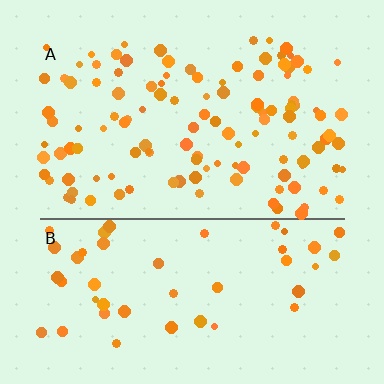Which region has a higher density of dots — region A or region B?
A (the top).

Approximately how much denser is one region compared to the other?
Approximately 2.4× — region A over region B.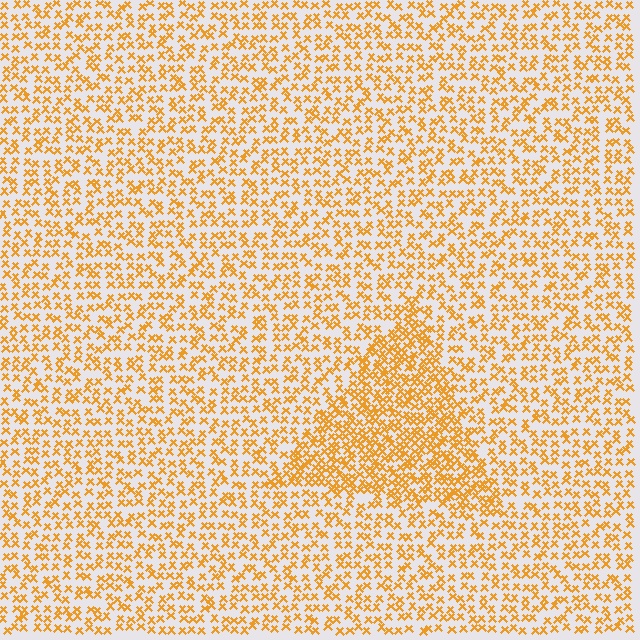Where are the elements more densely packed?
The elements are more densely packed inside the triangle boundary.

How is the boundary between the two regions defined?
The boundary is defined by a change in element density (approximately 1.9x ratio). All elements are the same color, size, and shape.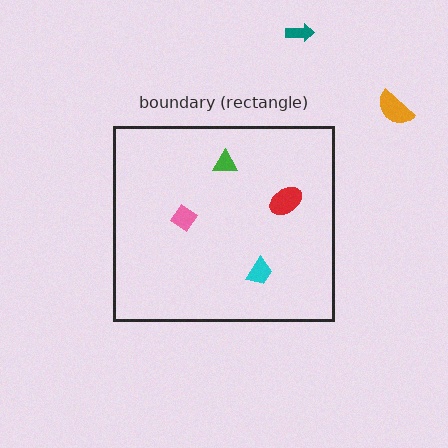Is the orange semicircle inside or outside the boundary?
Outside.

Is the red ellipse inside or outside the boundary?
Inside.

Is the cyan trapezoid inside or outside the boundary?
Inside.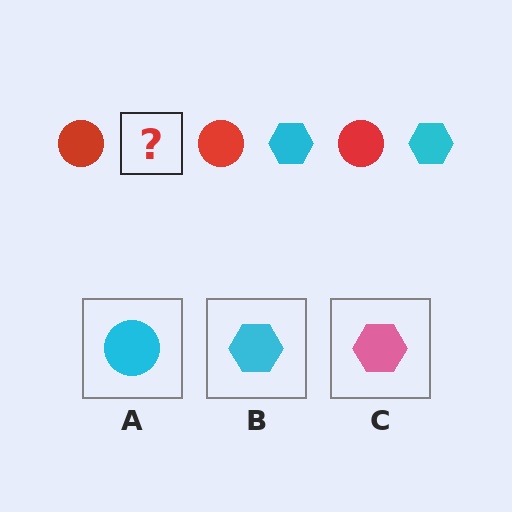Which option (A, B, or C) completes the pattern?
B.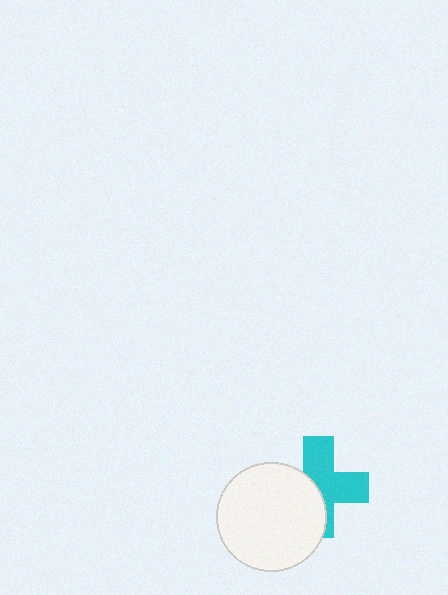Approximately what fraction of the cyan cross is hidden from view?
Roughly 44% of the cyan cross is hidden behind the white circle.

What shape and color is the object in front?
The object in front is a white circle.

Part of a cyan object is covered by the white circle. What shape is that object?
It is a cross.